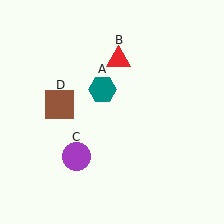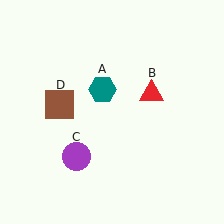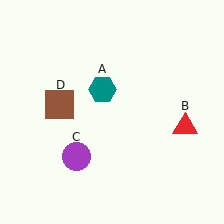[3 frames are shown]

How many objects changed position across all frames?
1 object changed position: red triangle (object B).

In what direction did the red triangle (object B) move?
The red triangle (object B) moved down and to the right.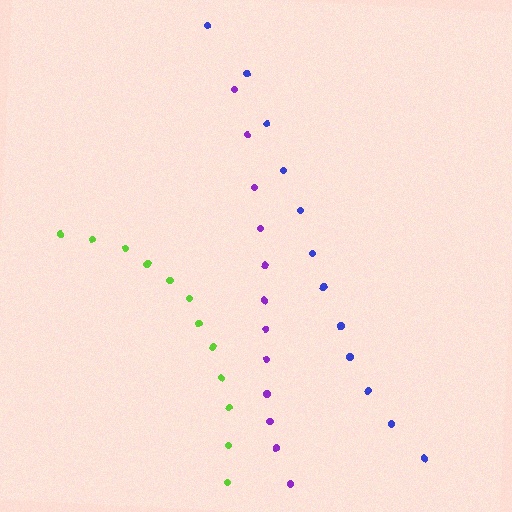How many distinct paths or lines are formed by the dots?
There are 3 distinct paths.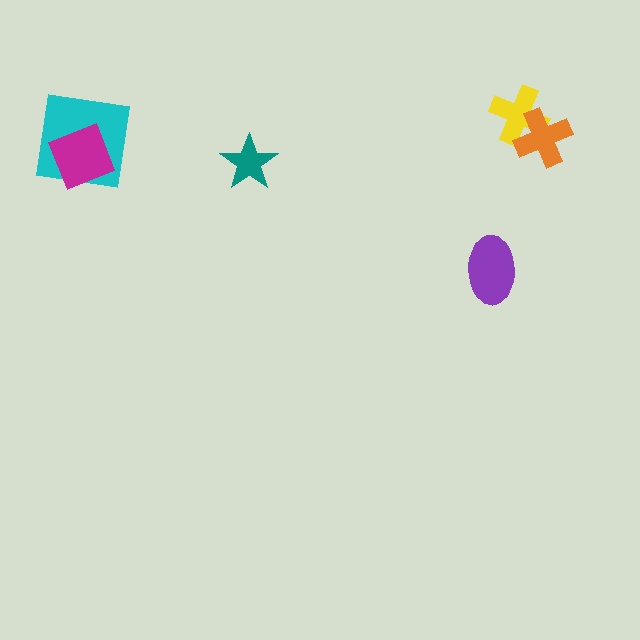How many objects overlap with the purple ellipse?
0 objects overlap with the purple ellipse.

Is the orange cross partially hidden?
No, no other shape covers it.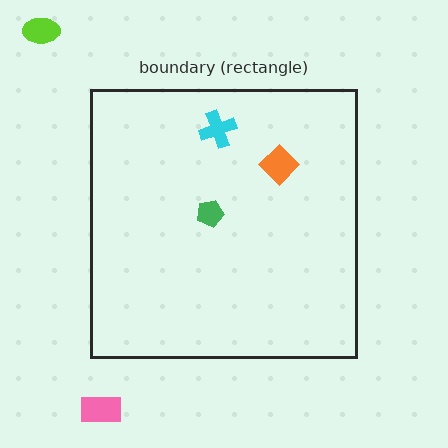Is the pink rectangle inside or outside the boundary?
Outside.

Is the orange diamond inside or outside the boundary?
Inside.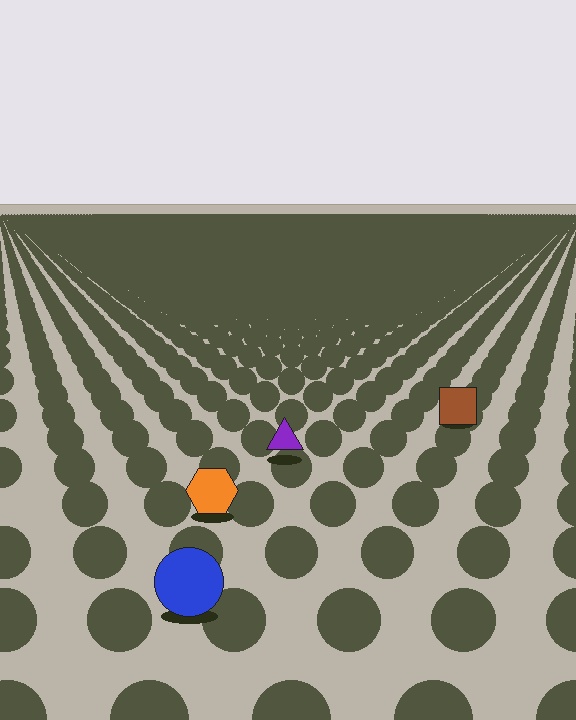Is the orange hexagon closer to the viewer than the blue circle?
No. The blue circle is closer — you can tell from the texture gradient: the ground texture is coarser near it.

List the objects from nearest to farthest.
From nearest to farthest: the blue circle, the orange hexagon, the purple triangle, the brown square.